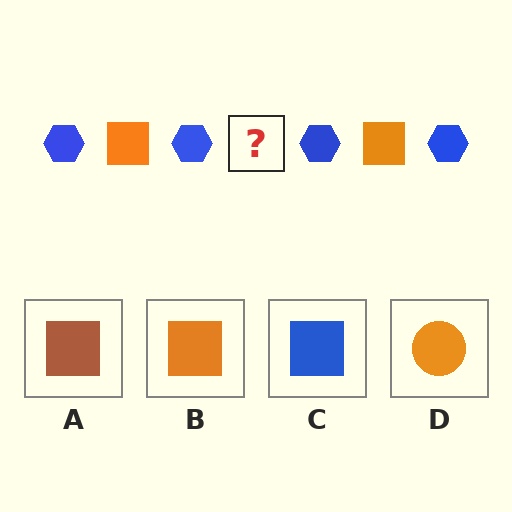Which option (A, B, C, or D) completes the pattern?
B.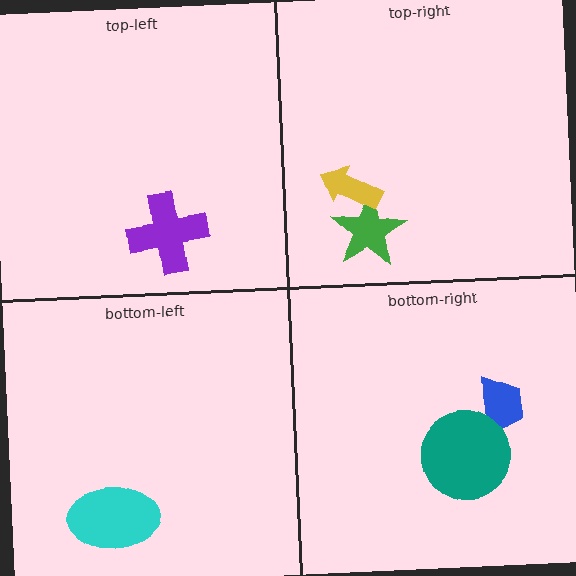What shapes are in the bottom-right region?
The blue trapezoid, the teal circle.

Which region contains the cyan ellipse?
The bottom-left region.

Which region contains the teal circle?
The bottom-right region.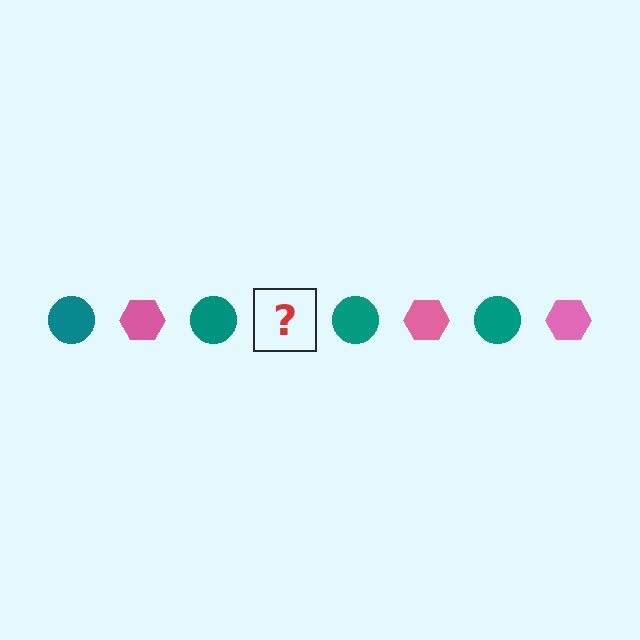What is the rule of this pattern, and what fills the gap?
The rule is that the pattern alternates between teal circle and pink hexagon. The gap should be filled with a pink hexagon.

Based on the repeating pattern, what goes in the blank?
The blank should be a pink hexagon.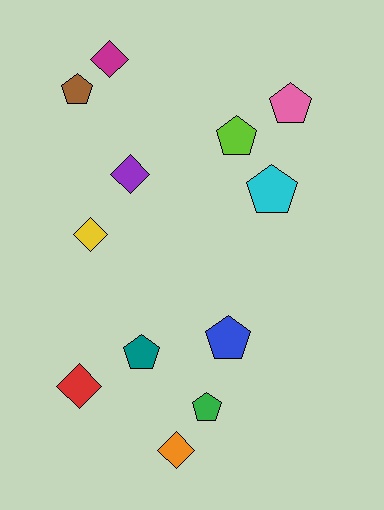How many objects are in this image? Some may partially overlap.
There are 12 objects.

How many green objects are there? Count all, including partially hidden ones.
There is 1 green object.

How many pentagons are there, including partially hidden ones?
There are 7 pentagons.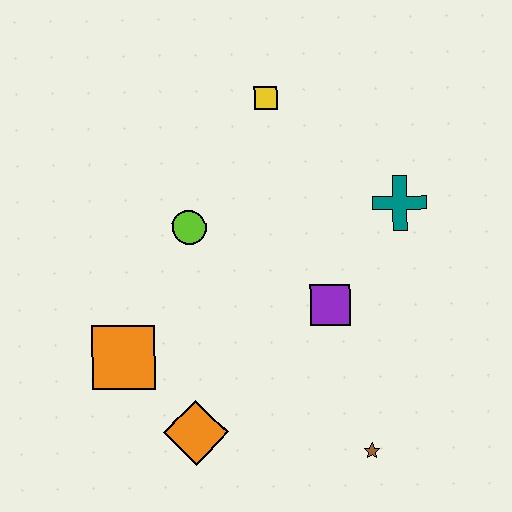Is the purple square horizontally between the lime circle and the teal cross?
Yes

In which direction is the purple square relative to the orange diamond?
The purple square is to the right of the orange diamond.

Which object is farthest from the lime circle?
The brown star is farthest from the lime circle.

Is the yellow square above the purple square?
Yes